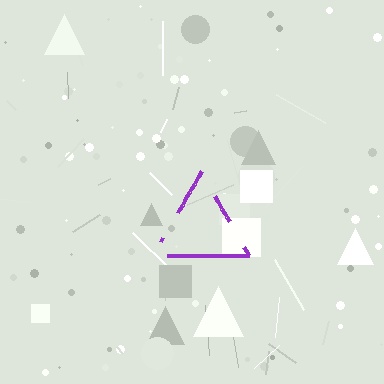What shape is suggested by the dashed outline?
The dashed outline suggests a triangle.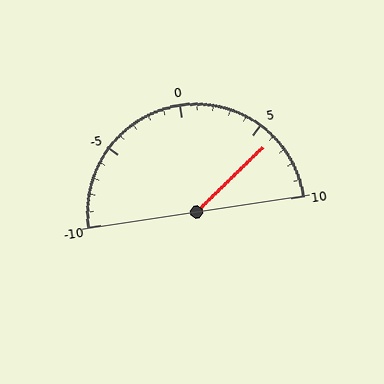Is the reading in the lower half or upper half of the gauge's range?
The reading is in the upper half of the range (-10 to 10).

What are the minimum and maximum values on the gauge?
The gauge ranges from -10 to 10.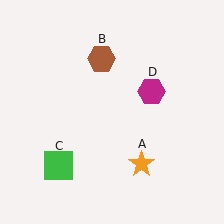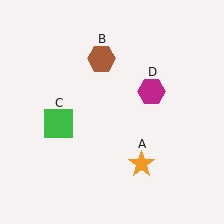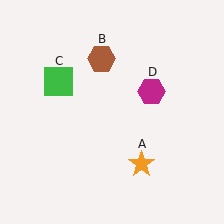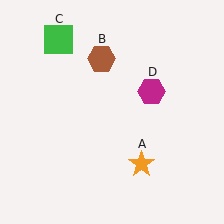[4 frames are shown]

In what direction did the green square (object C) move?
The green square (object C) moved up.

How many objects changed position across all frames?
1 object changed position: green square (object C).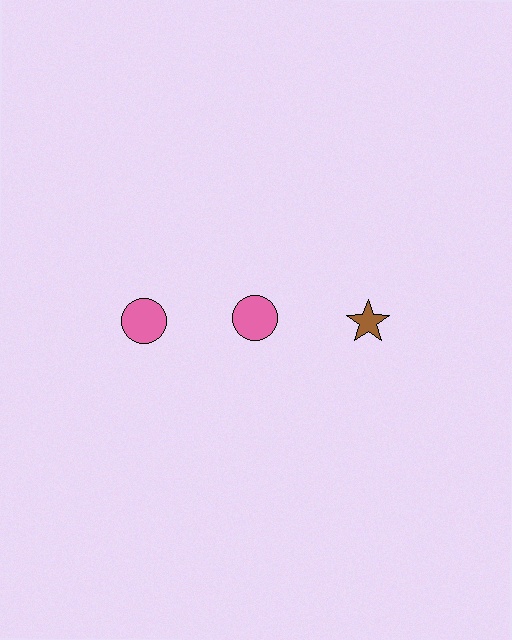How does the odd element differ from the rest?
It differs in both color (brown instead of pink) and shape (star instead of circle).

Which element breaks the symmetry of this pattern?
The brown star in the top row, center column breaks the symmetry. All other shapes are pink circles.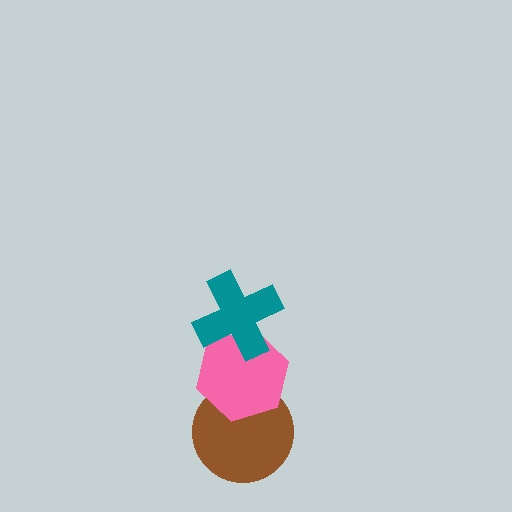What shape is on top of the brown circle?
The pink hexagon is on top of the brown circle.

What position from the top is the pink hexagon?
The pink hexagon is 2nd from the top.